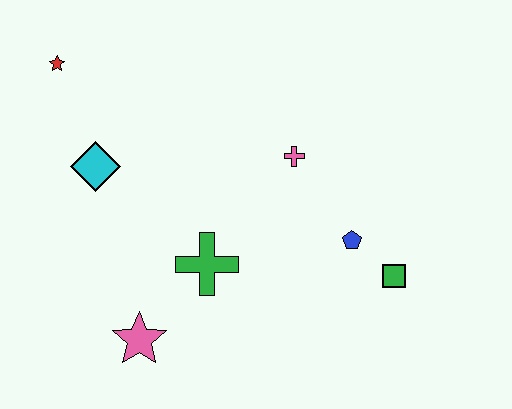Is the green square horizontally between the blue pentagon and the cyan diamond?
No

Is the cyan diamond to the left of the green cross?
Yes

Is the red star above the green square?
Yes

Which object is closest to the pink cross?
The blue pentagon is closest to the pink cross.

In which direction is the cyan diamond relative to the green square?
The cyan diamond is to the left of the green square.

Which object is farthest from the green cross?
The red star is farthest from the green cross.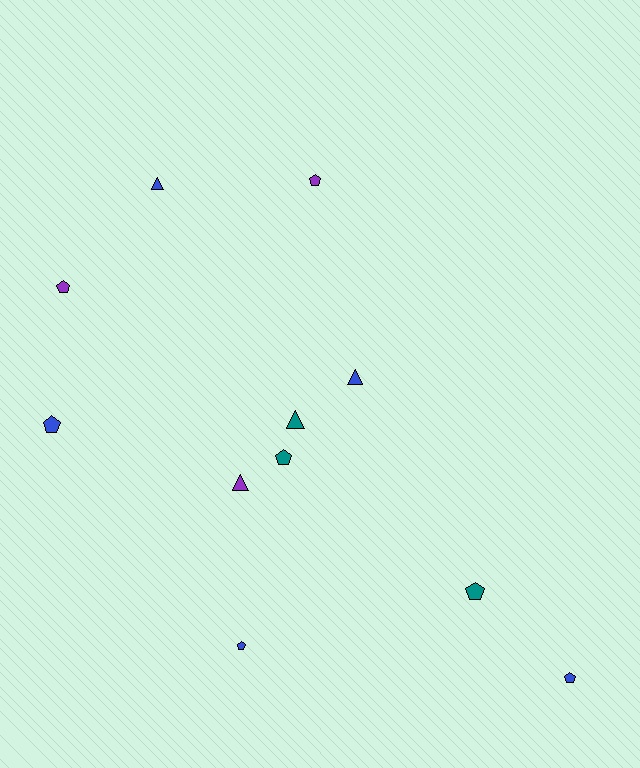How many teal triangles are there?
There is 1 teal triangle.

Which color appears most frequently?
Blue, with 5 objects.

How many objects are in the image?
There are 11 objects.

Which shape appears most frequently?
Pentagon, with 7 objects.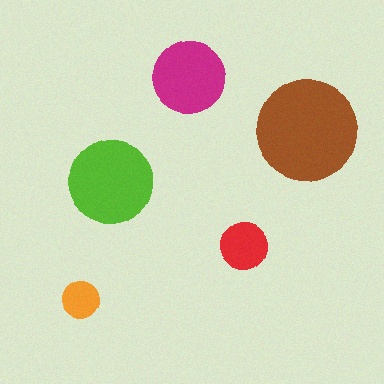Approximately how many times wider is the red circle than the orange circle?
About 1.5 times wider.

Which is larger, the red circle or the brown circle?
The brown one.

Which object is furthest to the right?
The brown circle is rightmost.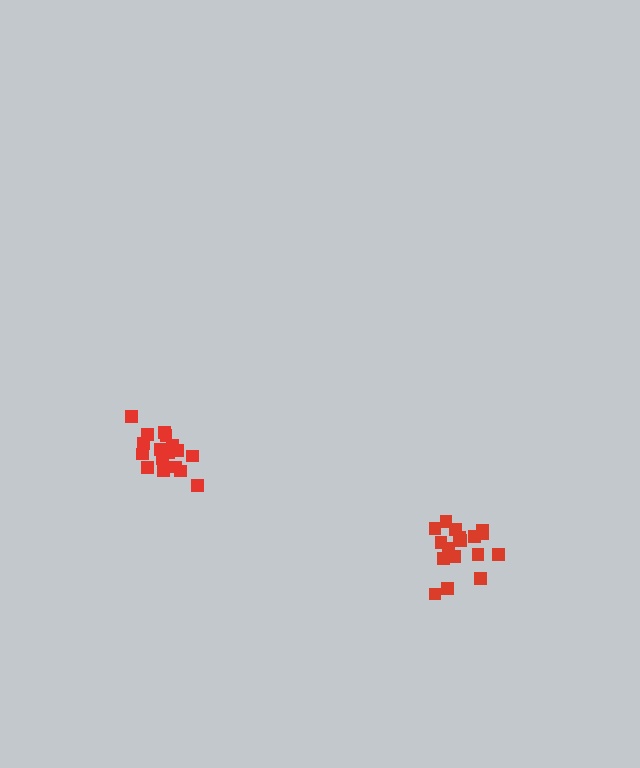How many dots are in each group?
Group 1: 17 dots, Group 2: 17 dots (34 total).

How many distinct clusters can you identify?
There are 2 distinct clusters.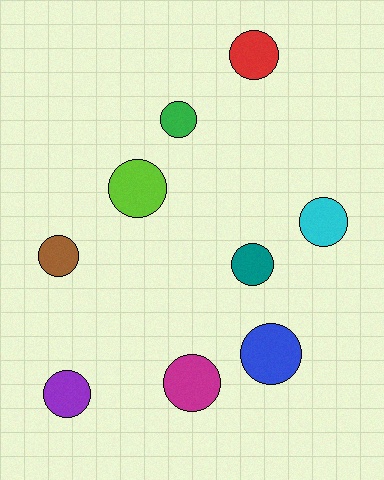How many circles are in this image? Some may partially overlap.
There are 9 circles.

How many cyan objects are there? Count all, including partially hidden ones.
There is 1 cyan object.